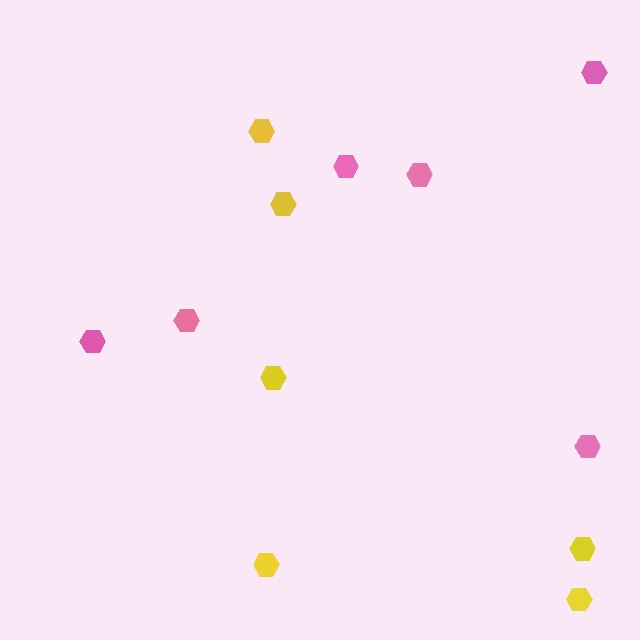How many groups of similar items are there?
There are 2 groups: one group of yellow hexagons (6) and one group of pink hexagons (6).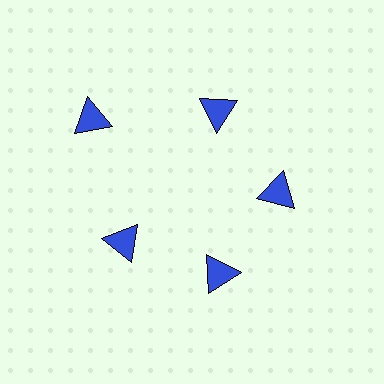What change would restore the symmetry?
The symmetry would be restored by moving it inward, back onto the ring so that all 5 triangles sit at equal angles and equal distance from the center.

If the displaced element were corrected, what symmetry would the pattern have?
It would have 5-fold rotational symmetry — the pattern would map onto itself every 72 degrees.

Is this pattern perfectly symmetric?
No. The 5 blue triangles are arranged in a ring, but one element near the 10 o'clock position is pushed outward from the center, breaking the 5-fold rotational symmetry.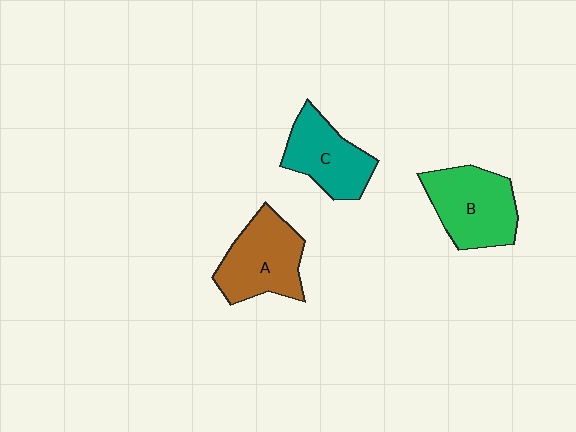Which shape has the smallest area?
Shape C (teal).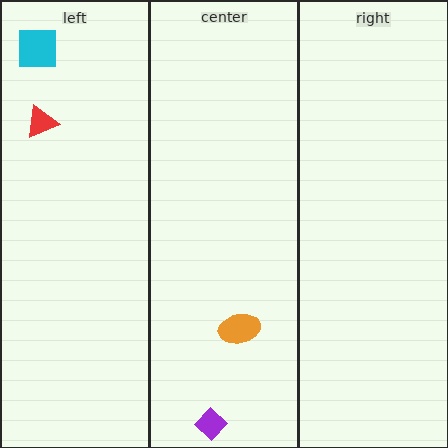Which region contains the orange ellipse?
The center region.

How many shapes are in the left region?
2.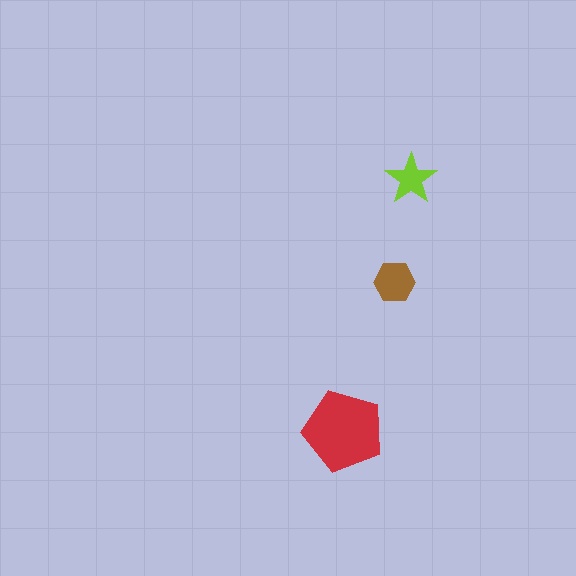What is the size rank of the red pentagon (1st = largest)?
1st.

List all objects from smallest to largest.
The lime star, the brown hexagon, the red pentagon.